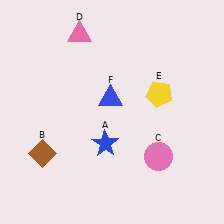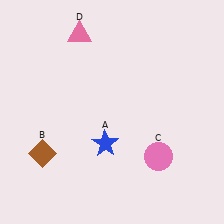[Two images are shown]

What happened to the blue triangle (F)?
The blue triangle (F) was removed in Image 2. It was in the top-left area of Image 1.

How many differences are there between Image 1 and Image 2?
There are 2 differences between the two images.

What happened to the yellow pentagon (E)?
The yellow pentagon (E) was removed in Image 2. It was in the top-right area of Image 1.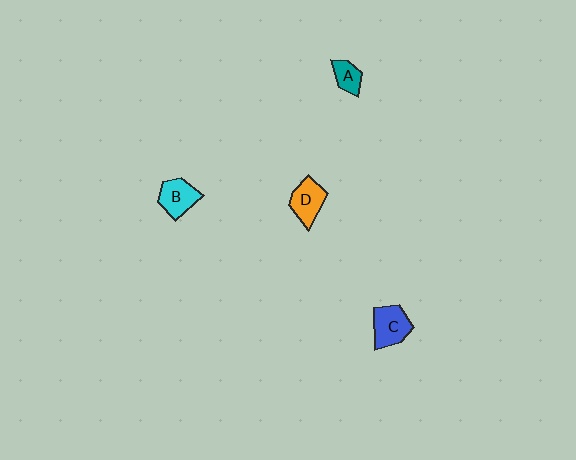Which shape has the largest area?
Shape C (blue).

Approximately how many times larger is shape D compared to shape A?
Approximately 1.6 times.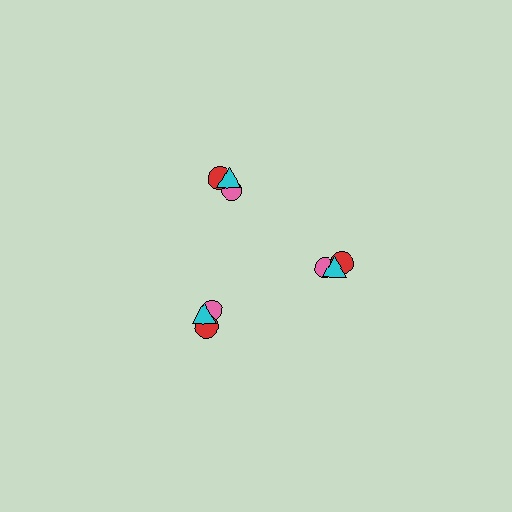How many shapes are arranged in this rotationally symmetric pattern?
There are 9 shapes, arranged in 3 groups of 3.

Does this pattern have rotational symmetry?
Yes, this pattern has 3-fold rotational symmetry. It looks the same after rotating 120 degrees around the center.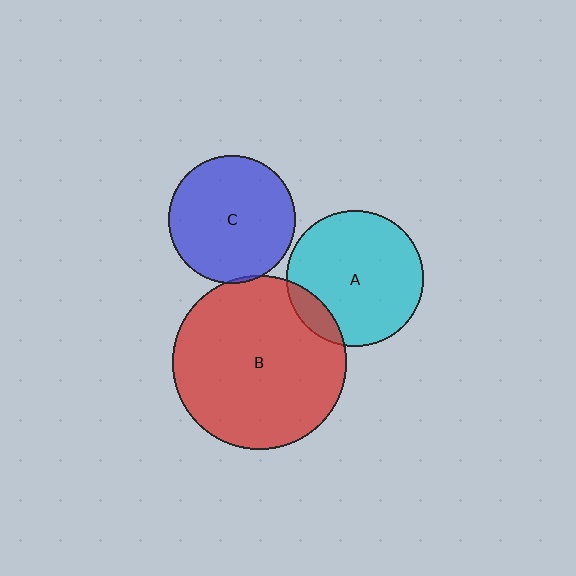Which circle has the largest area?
Circle B (red).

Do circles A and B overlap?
Yes.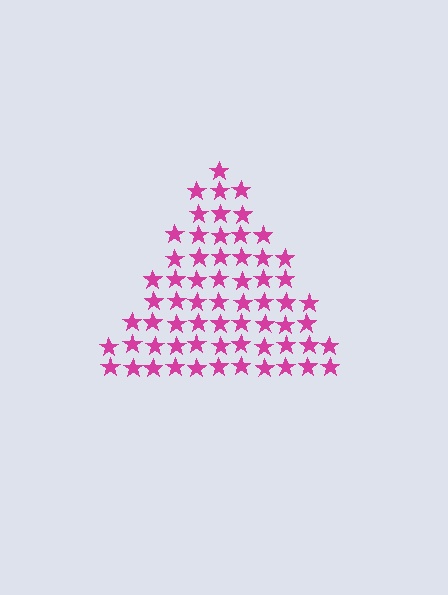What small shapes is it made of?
It is made of small stars.